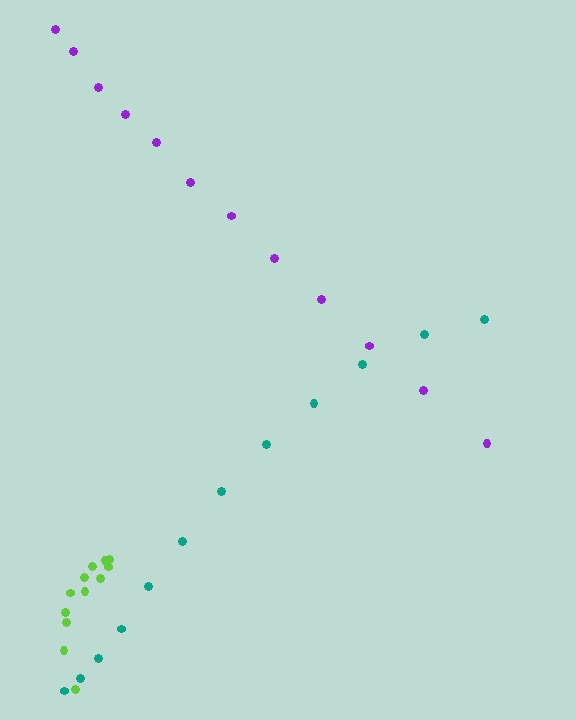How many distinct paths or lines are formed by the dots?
There are 3 distinct paths.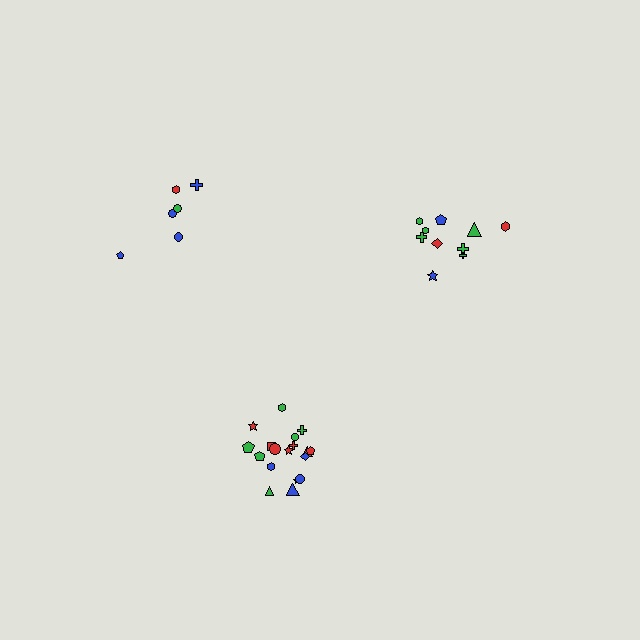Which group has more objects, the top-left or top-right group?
The top-right group.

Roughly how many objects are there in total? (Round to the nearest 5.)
Roughly 35 objects in total.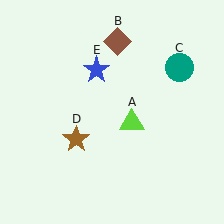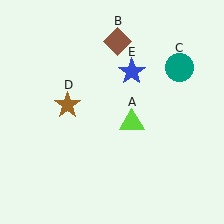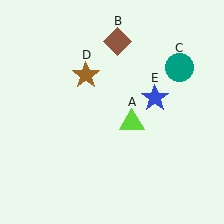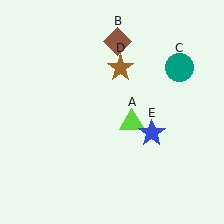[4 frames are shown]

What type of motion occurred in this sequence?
The brown star (object D), blue star (object E) rotated clockwise around the center of the scene.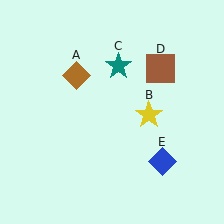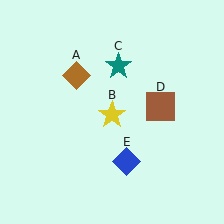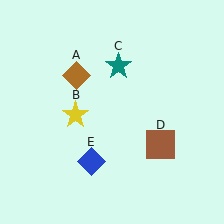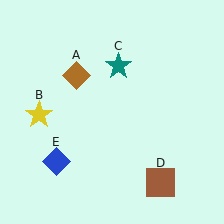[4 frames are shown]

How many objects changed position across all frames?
3 objects changed position: yellow star (object B), brown square (object D), blue diamond (object E).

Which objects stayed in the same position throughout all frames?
Brown diamond (object A) and teal star (object C) remained stationary.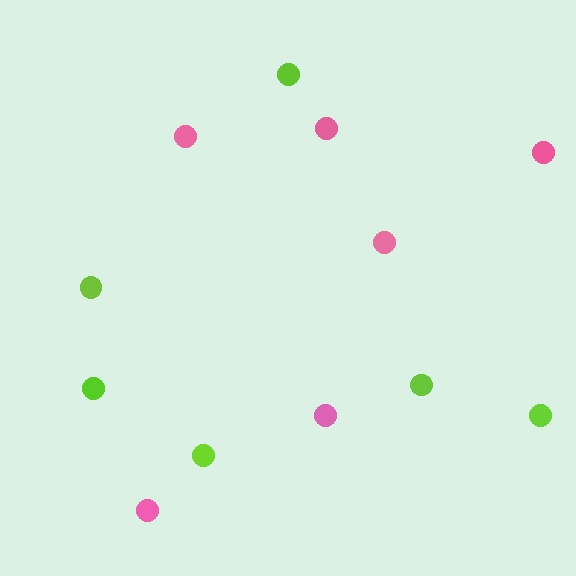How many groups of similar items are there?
There are 2 groups: one group of lime circles (6) and one group of pink circles (6).